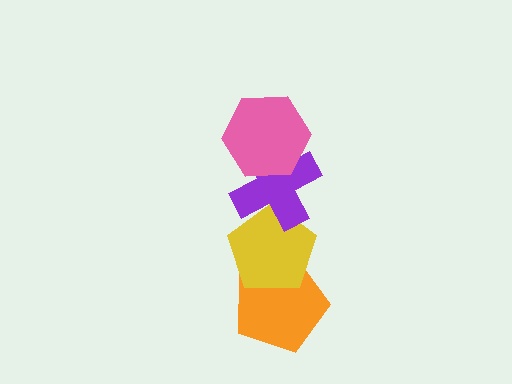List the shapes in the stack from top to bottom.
From top to bottom: the pink hexagon, the purple cross, the yellow pentagon, the orange pentagon.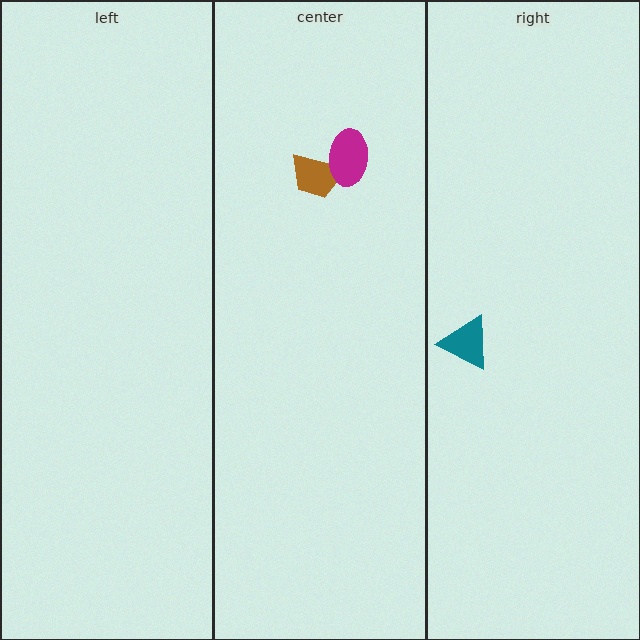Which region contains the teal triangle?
The right region.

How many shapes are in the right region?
1.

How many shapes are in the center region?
2.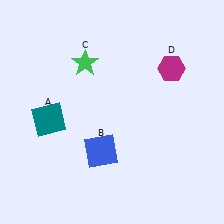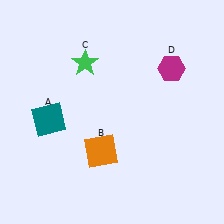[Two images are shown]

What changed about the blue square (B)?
In Image 1, B is blue. In Image 2, it changed to orange.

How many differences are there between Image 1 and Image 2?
There is 1 difference between the two images.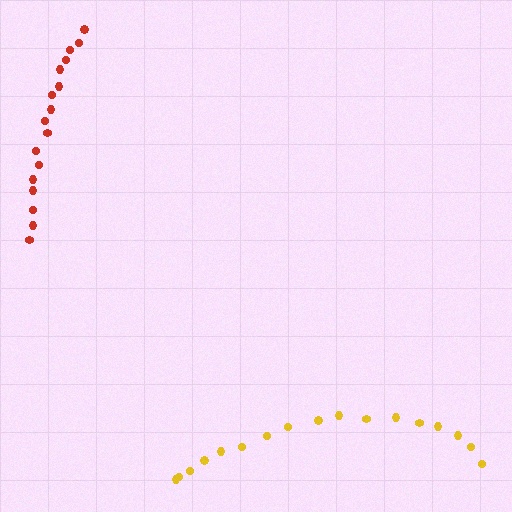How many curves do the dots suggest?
There are 2 distinct paths.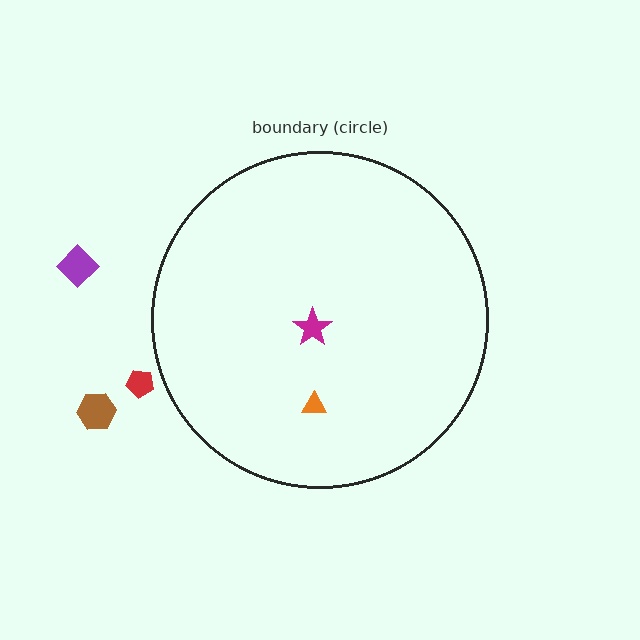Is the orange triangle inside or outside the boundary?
Inside.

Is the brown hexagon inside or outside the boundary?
Outside.